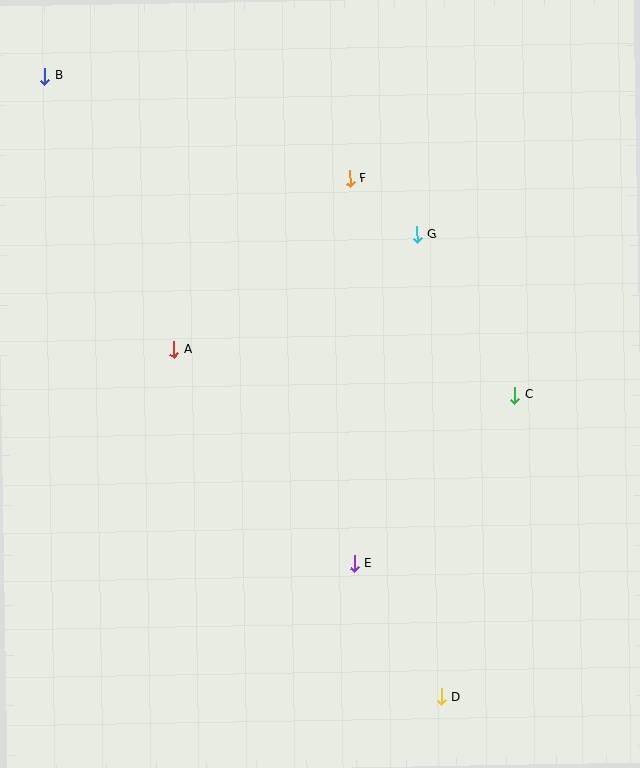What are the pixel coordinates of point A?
Point A is at (174, 350).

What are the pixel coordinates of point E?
Point E is at (354, 564).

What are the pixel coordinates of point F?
Point F is at (350, 179).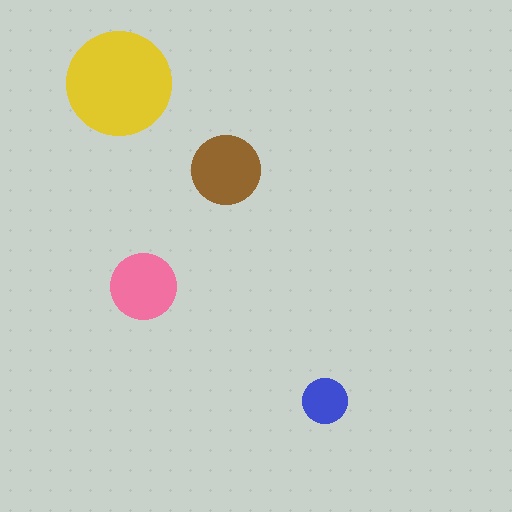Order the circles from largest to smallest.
the yellow one, the brown one, the pink one, the blue one.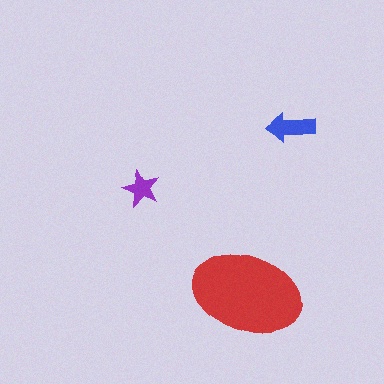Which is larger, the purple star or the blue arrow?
The blue arrow.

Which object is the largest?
The red ellipse.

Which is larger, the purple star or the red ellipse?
The red ellipse.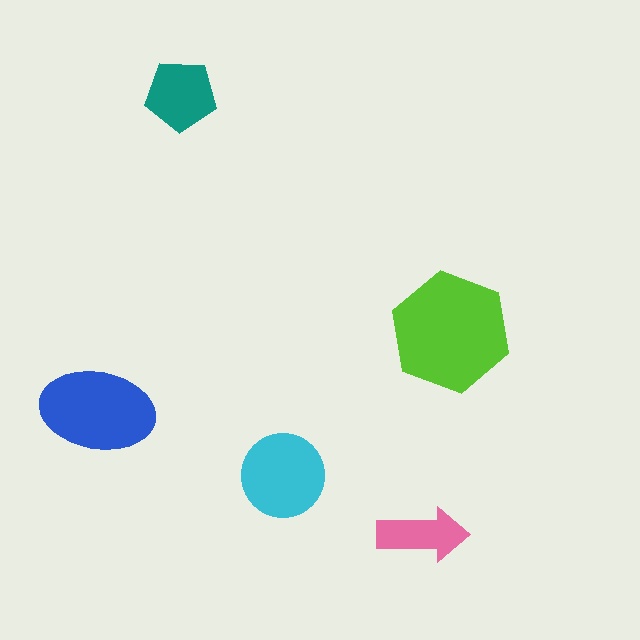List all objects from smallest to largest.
The pink arrow, the teal pentagon, the cyan circle, the blue ellipse, the lime hexagon.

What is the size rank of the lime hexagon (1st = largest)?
1st.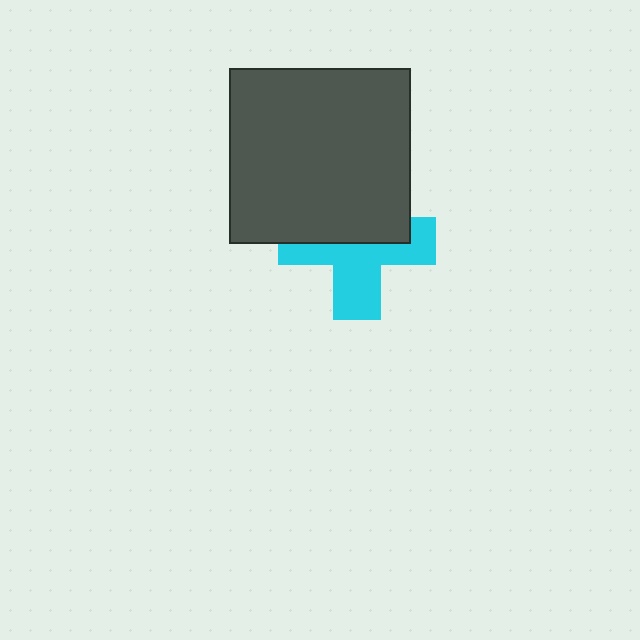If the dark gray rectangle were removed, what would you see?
You would see the complete cyan cross.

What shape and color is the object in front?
The object in front is a dark gray rectangle.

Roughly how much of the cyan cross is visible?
About half of it is visible (roughly 52%).